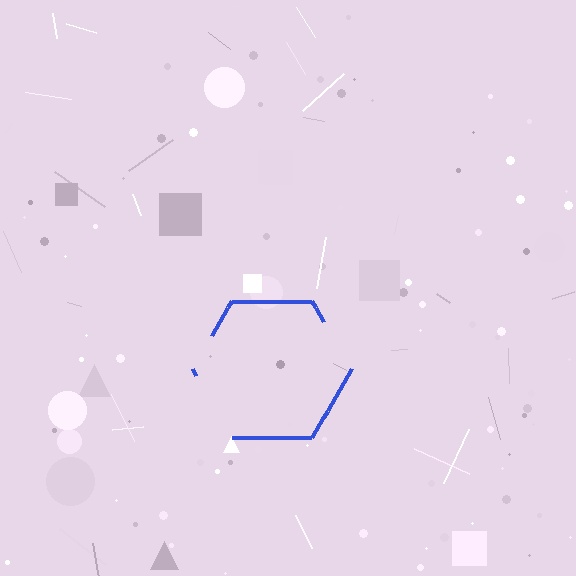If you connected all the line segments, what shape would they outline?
They would outline a hexagon.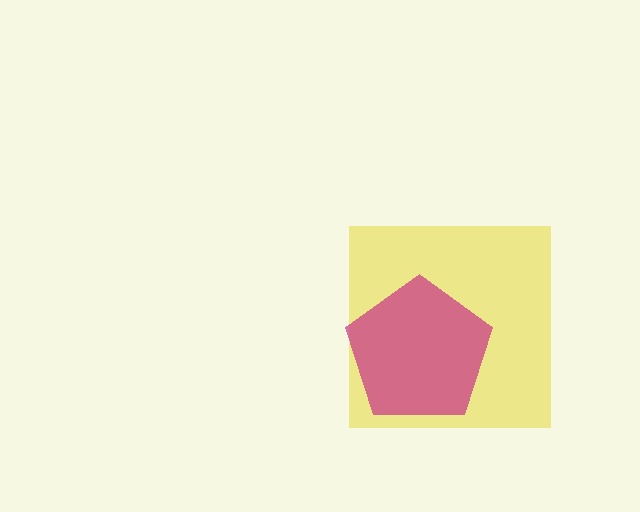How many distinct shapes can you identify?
There are 2 distinct shapes: a yellow square, a magenta pentagon.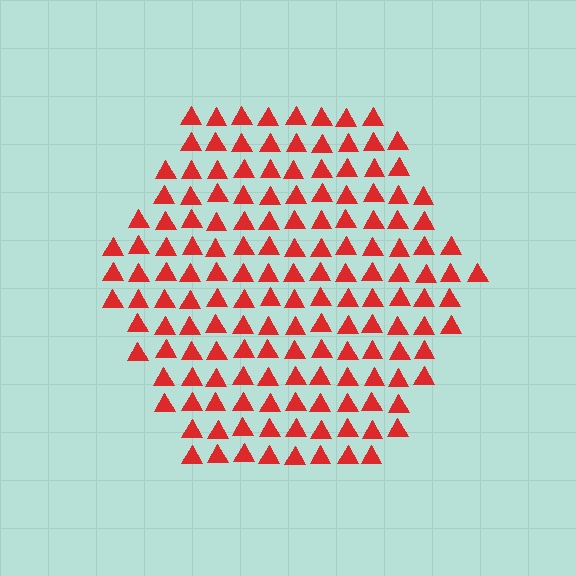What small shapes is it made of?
It is made of small triangles.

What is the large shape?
The large shape is a hexagon.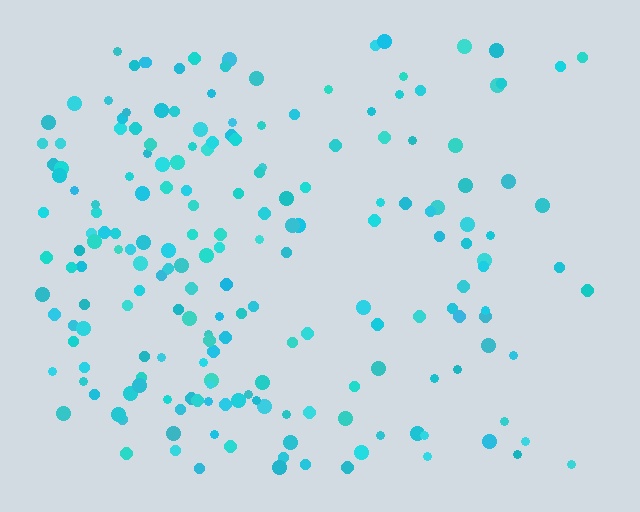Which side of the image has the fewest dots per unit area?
The right.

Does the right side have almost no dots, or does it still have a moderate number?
Still a moderate number, just noticeably fewer than the left.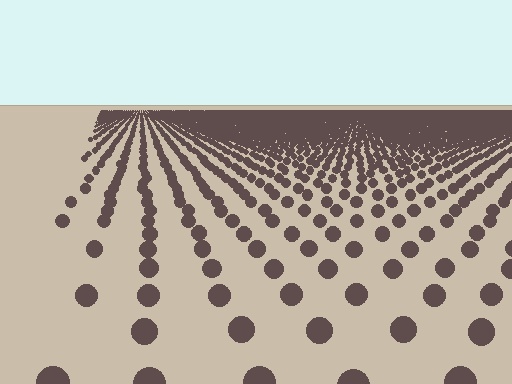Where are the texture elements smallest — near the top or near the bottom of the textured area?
Near the top.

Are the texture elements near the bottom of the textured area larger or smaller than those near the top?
Larger. Near the bottom, elements are closer to the viewer and appear at a bigger on-screen size.